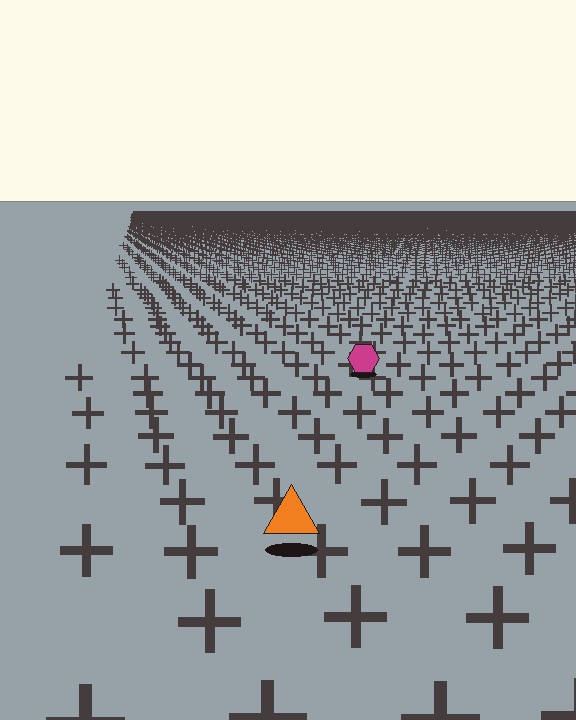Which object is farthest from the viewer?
The magenta hexagon is farthest from the viewer. It appears smaller and the ground texture around it is denser.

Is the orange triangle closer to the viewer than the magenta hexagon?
Yes. The orange triangle is closer — you can tell from the texture gradient: the ground texture is coarser near it.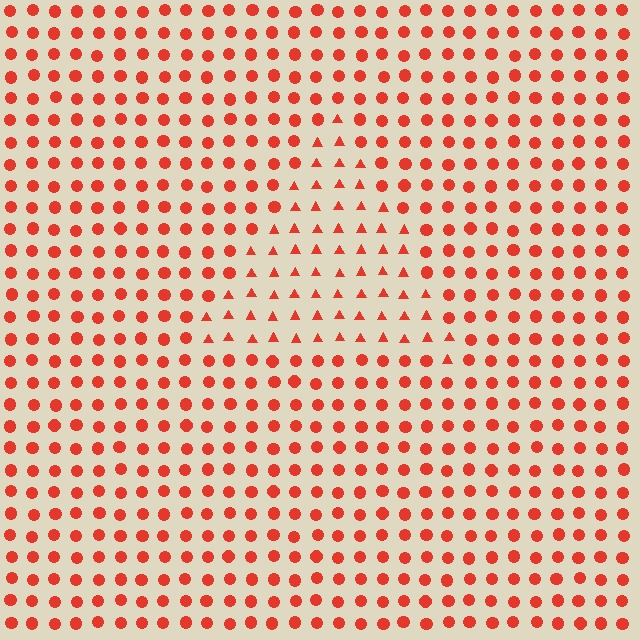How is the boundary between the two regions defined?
The boundary is defined by a change in element shape: triangles inside vs. circles outside. All elements share the same color and spacing.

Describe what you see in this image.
The image is filled with small red elements arranged in a uniform grid. A triangle-shaped region contains triangles, while the surrounding area contains circles. The boundary is defined purely by the change in element shape.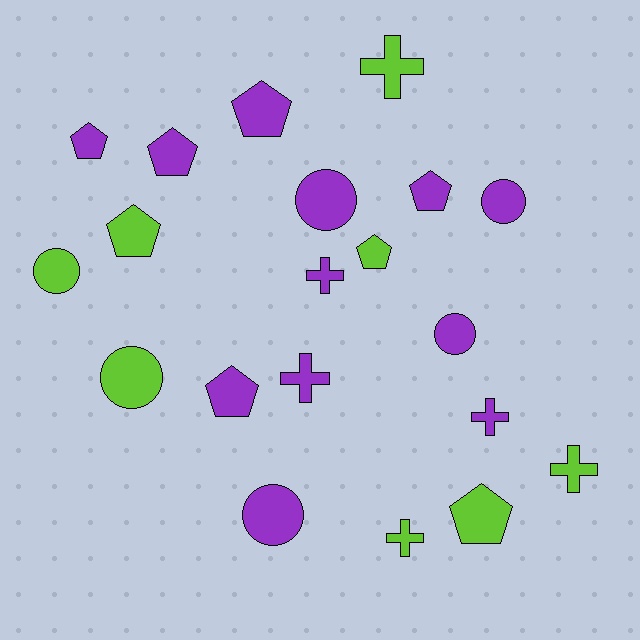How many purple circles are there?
There are 4 purple circles.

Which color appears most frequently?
Purple, with 12 objects.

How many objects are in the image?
There are 20 objects.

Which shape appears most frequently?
Pentagon, with 8 objects.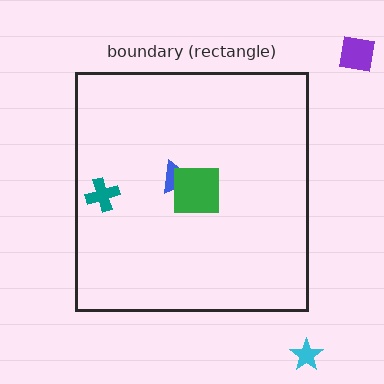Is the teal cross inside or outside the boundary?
Inside.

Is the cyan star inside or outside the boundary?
Outside.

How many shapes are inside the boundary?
3 inside, 2 outside.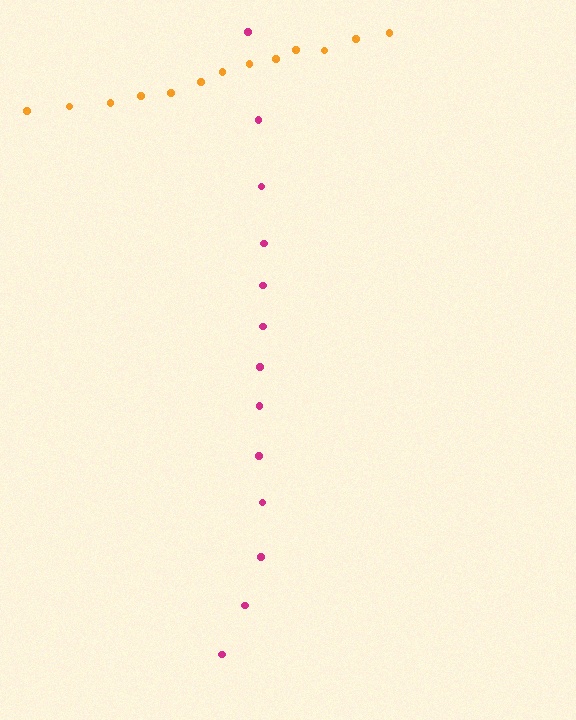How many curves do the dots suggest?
There are 2 distinct paths.